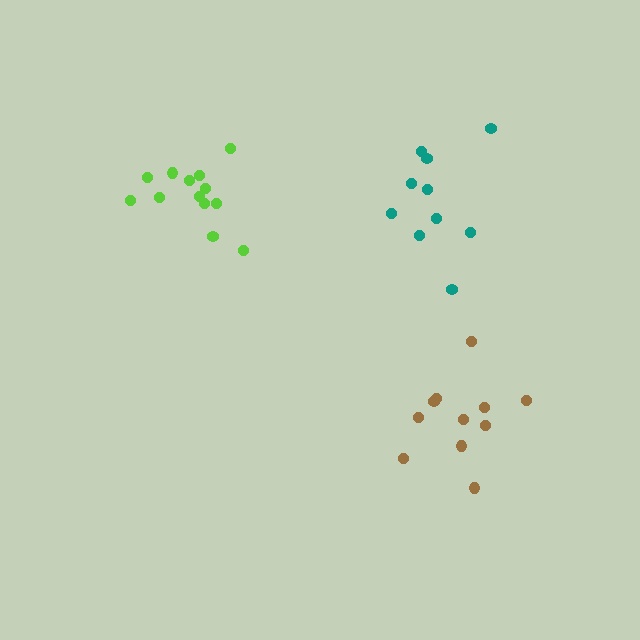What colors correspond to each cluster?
The clusters are colored: lime, brown, teal.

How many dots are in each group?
Group 1: 13 dots, Group 2: 11 dots, Group 3: 10 dots (34 total).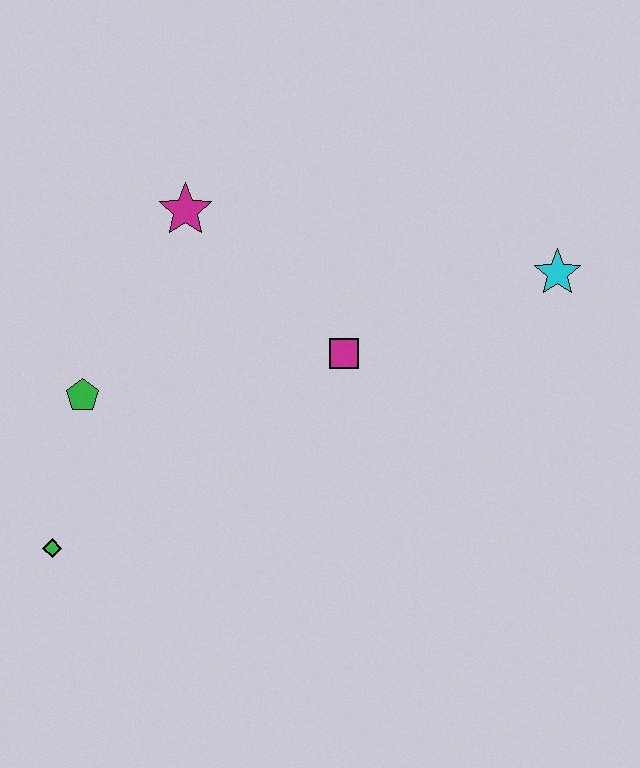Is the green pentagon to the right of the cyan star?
No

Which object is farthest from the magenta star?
The cyan star is farthest from the magenta star.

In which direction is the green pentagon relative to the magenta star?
The green pentagon is below the magenta star.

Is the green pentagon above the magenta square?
No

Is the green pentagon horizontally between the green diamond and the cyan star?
Yes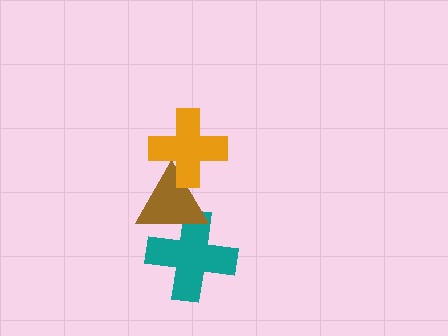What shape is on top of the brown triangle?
The orange cross is on top of the brown triangle.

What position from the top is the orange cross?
The orange cross is 1st from the top.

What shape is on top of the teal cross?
The brown triangle is on top of the teal cross.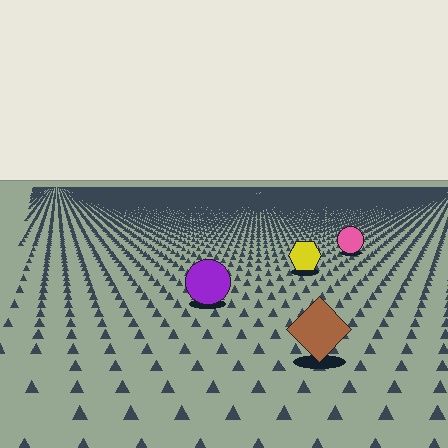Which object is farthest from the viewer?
The pink circle is farthest from the viewer. It appears smaller and the ground texture around it is denser.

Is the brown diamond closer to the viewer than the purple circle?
Yes. The brown diamond is closer — you can tell from the texture gradient: the ground texture is coarser near it.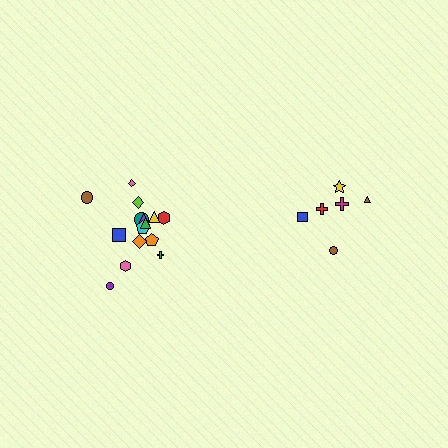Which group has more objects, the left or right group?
The left group.